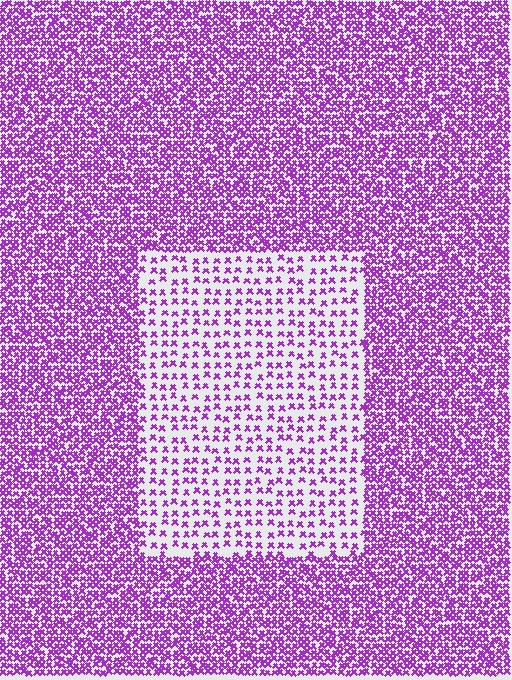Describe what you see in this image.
The image contains small purple elements arranged at two different densities. A rectangle-shaped region is visible where the elements are less densely packed than the surrounding area.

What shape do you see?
I see a rectangle.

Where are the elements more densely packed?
The elements are more densely packed outside the rectangle boundary.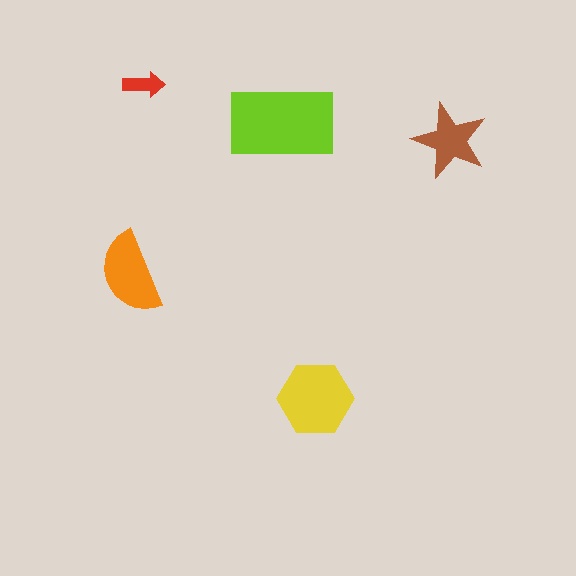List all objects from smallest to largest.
The red arrow, the brown star, the orange semicircle, the yellow hexagon, the lime rectangle.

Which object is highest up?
The red arrow is topmost.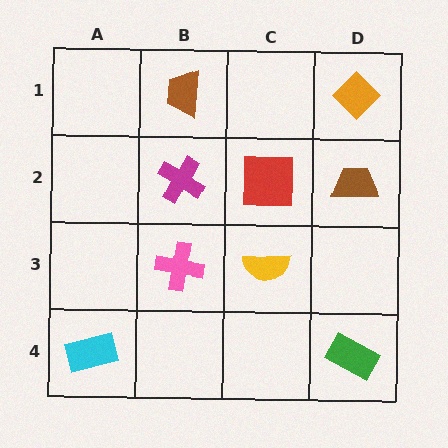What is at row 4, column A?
A cyan rectangle.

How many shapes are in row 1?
2 shapes.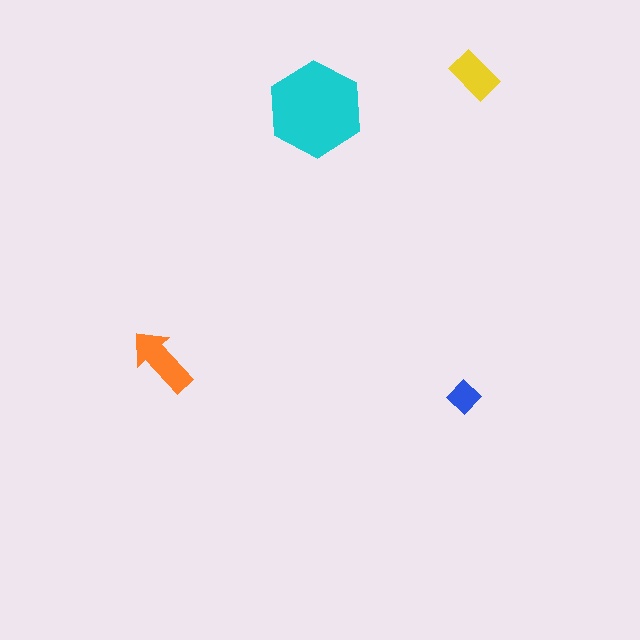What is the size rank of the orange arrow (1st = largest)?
2nd.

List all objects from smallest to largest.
The blue diamond, the yellow rectangle, the orange arrow, the cyan hexagon.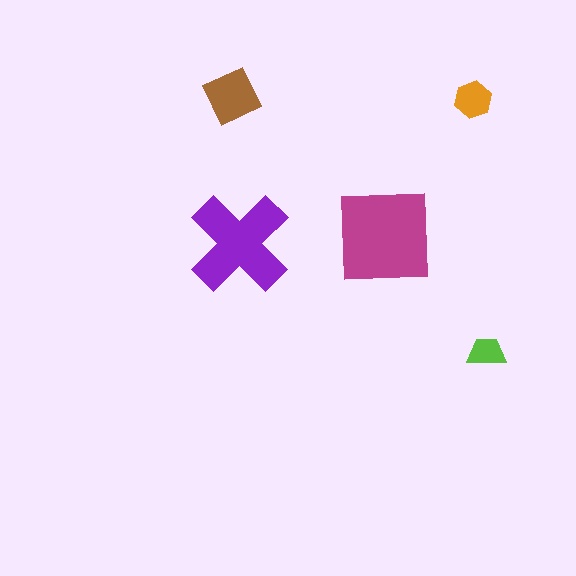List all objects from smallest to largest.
The lime trapezoid, the orange hexagon, the brown diamond, the purple cross, the magenta square.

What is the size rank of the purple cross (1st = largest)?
2nd.